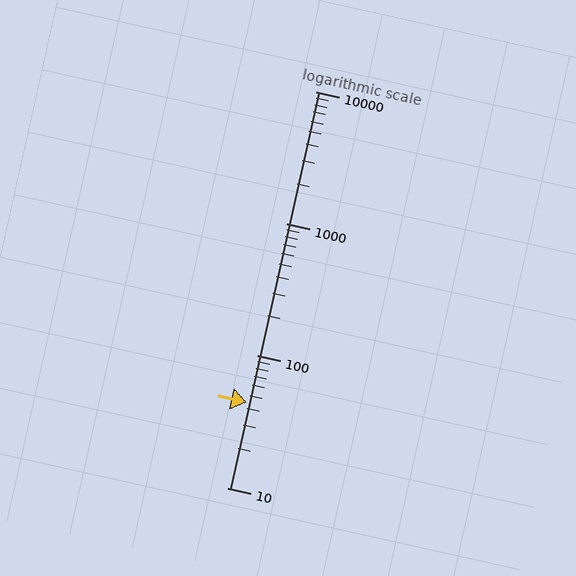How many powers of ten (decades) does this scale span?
The scale spans 3 decades, from 10 to 10000.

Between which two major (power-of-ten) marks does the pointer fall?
The pointer is between 10 and 100.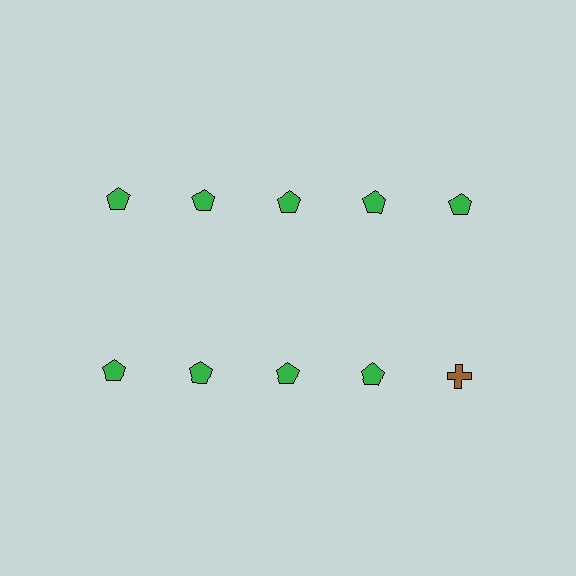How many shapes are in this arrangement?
There are 10 shapes arranged in a grid pattern.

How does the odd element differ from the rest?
It differs in both color (brown instead of green) and shape (cross instead of pentagon).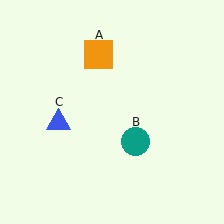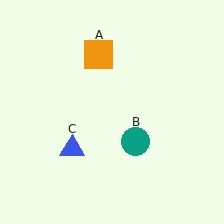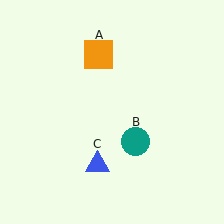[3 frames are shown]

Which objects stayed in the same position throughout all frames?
Orange square (object A) and teal circle (object B) remained stationary.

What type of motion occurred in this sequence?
The blue triangle (object C) rotated counterclockwise around the center of the scene.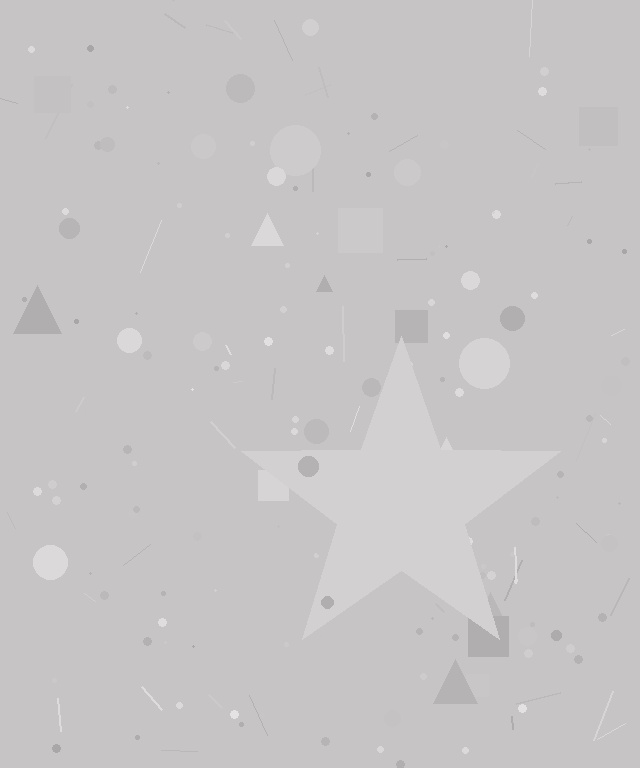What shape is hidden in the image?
A star is hidden in the image.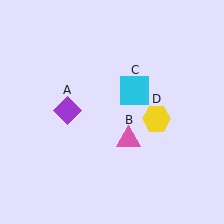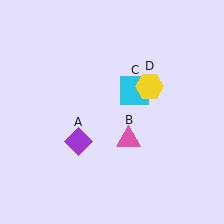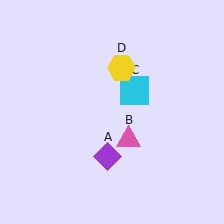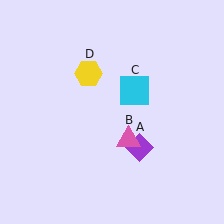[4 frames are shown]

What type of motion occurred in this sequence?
The purple diamond (object A), yellow hexagon (object D) rotated counterclockwise around the center of the scene.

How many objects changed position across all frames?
2 objects changed position: purple diamond (object A), yellow hexagon (object D).